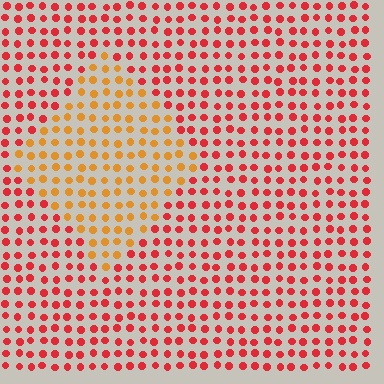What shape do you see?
I see a diamond.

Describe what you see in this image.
The image is filled with small red elements in a uniform arrangement. A diamond-shaped region is visible where the elements are tinted to a slightly different hue, forming a subtle color boundary.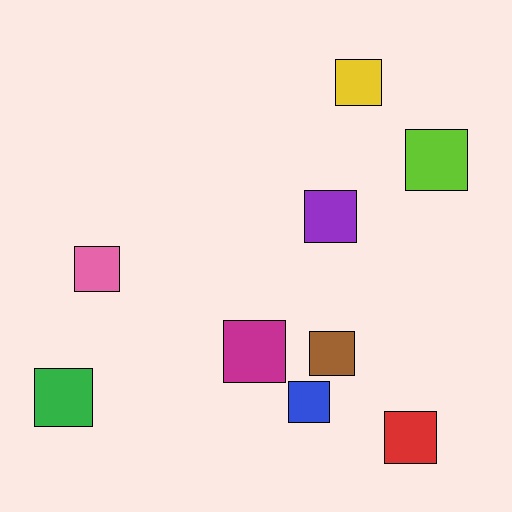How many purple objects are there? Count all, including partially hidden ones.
There is 1 purple object.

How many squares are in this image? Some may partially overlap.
There are 9 squares.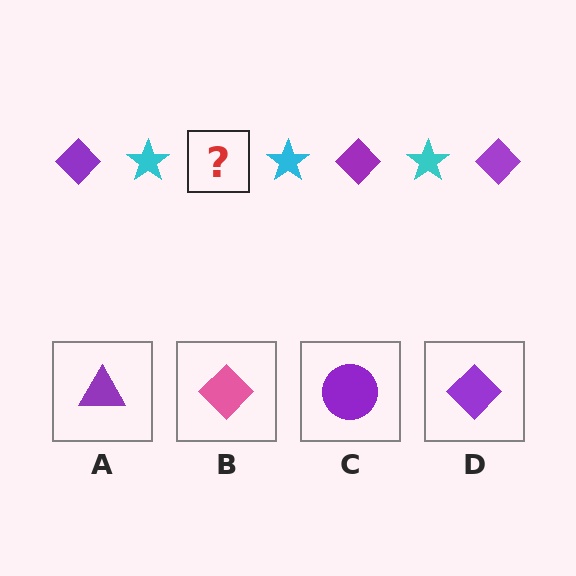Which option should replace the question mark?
Option D.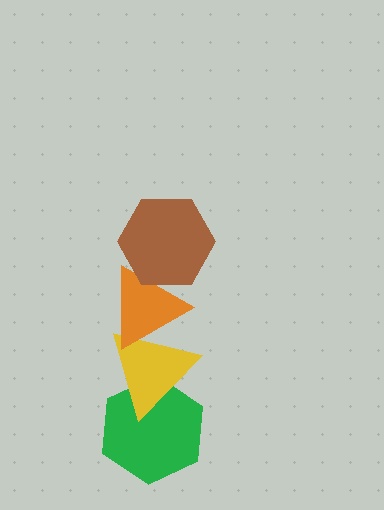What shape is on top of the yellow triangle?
The orange triangle is on top of the yellow triangle.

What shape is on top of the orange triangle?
The brown hexagon is on top of the orange triangle.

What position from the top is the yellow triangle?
The yellow triangle is 3rd from the top.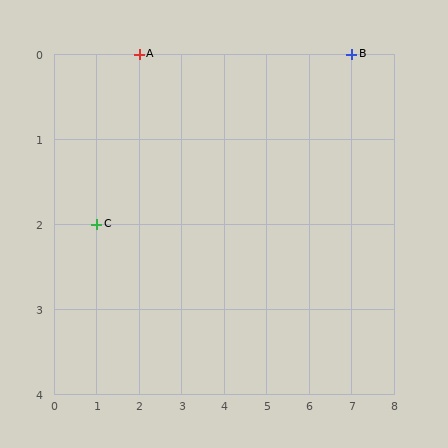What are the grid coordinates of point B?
Point B is at grid coordinates (7, 0).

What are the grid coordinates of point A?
Point A is at grid coordinates (2, 0).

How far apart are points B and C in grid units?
Points B and C are 6 columns and 2 rows apart (about 6.3 grid units diagonally).